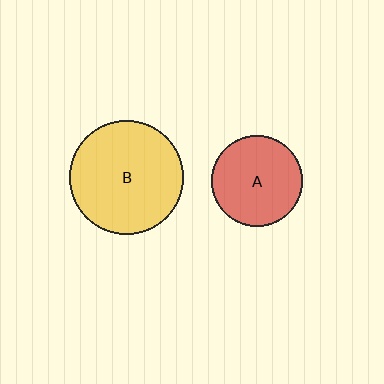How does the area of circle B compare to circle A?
Approximately 1.6 times.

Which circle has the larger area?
Circle B (yellow).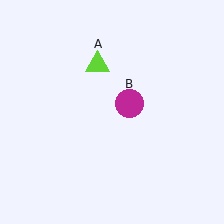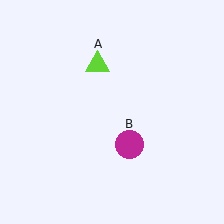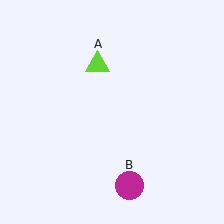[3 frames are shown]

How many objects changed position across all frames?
1 object changed position: magenta circle (object B).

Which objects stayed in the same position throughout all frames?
Lime triangle (object A) remained stationary.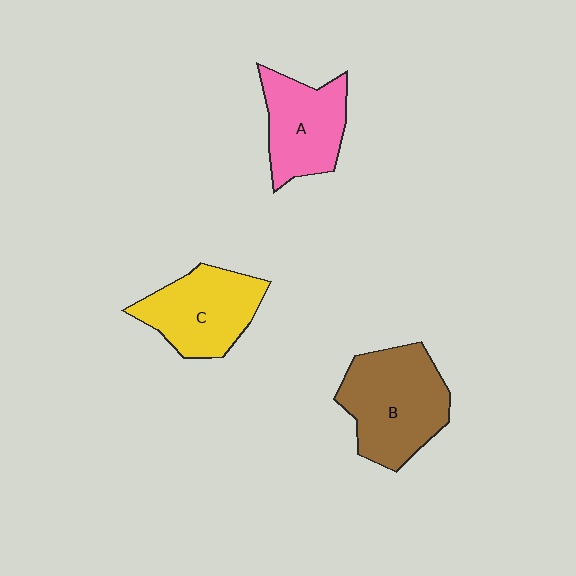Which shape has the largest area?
Shape B (brown).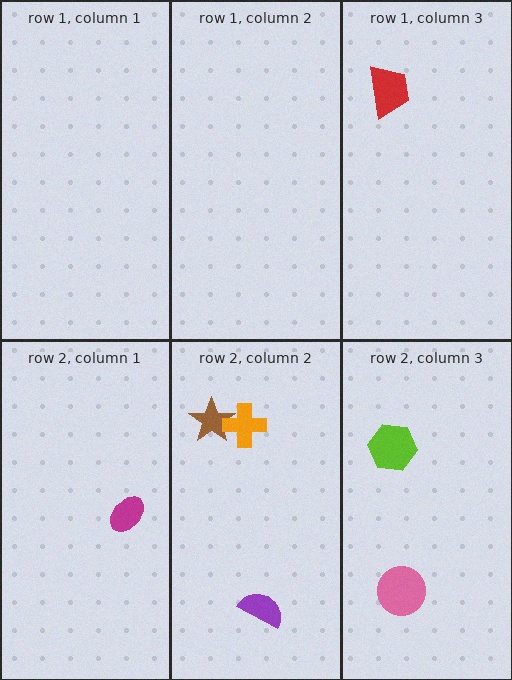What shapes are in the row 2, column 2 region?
The purple semicircle, the brown star, the orange cross.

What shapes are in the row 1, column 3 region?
The red trapezoid.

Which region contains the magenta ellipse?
The row 2, column 1 region.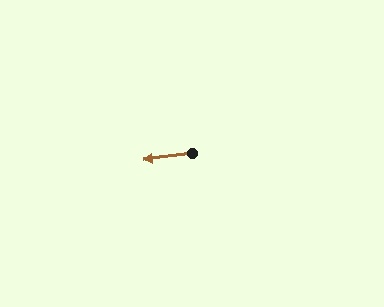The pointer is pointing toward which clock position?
Roughly 9 o'clock.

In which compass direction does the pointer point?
West.